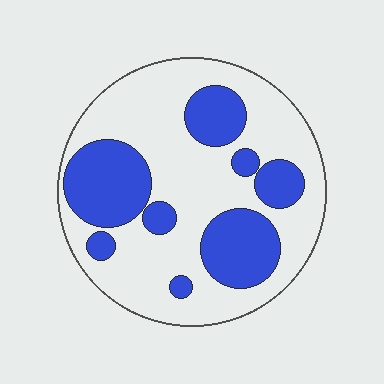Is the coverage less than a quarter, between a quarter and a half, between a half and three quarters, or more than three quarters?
Between a quarter and a half.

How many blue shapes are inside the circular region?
8.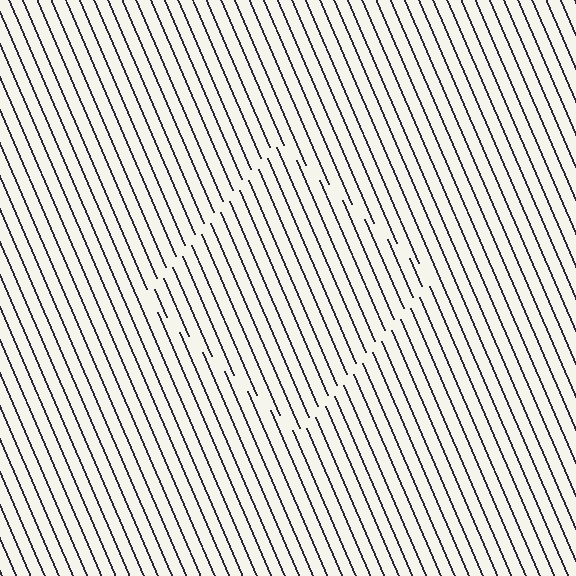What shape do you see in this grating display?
An illusory square. The interior of the shape contains the same grating, shifted by half a period — the contour is defined by the phase discontinuity where line-ends from the inner and outer gratings abut.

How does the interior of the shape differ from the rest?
The interior of the shape contains the same grating, shifted by half a period — the contour is defined by the phase discontinuity where line-ends from the inner and outer gratings abut.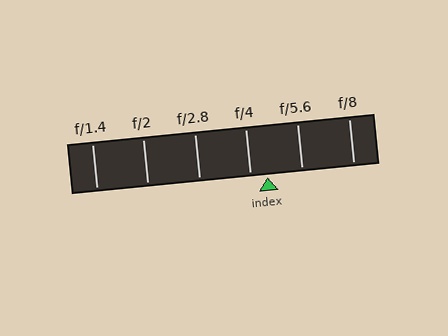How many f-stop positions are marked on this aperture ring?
There are 6 f-stop positions marked.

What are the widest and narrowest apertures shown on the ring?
The widest aperture shown is f/1.4 and the narrowest is f/8.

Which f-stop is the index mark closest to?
The index mark is closest to f/4.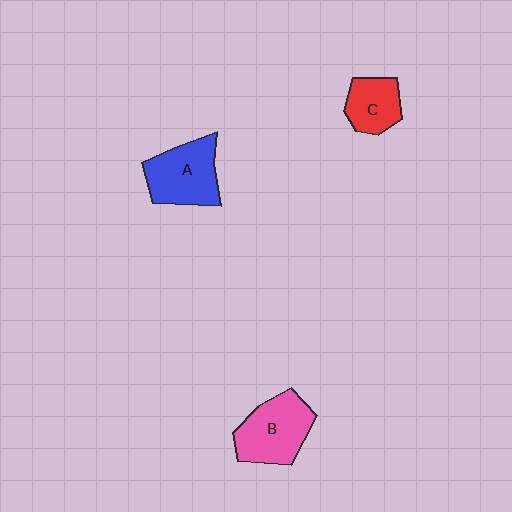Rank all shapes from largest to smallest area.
From largest to smallest: B (pink), A (blue), C (red).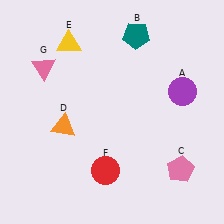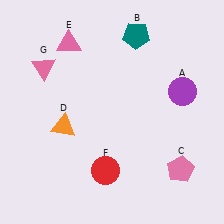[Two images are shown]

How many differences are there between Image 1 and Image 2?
There is 1 difference between the two images.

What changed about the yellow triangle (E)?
In Image 1, E is yellow. In Image 2, it changed to pink.